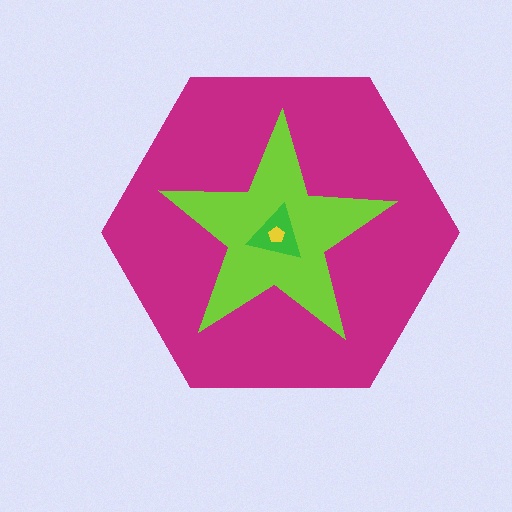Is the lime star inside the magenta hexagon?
Yes.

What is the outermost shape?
The magenta hexagon.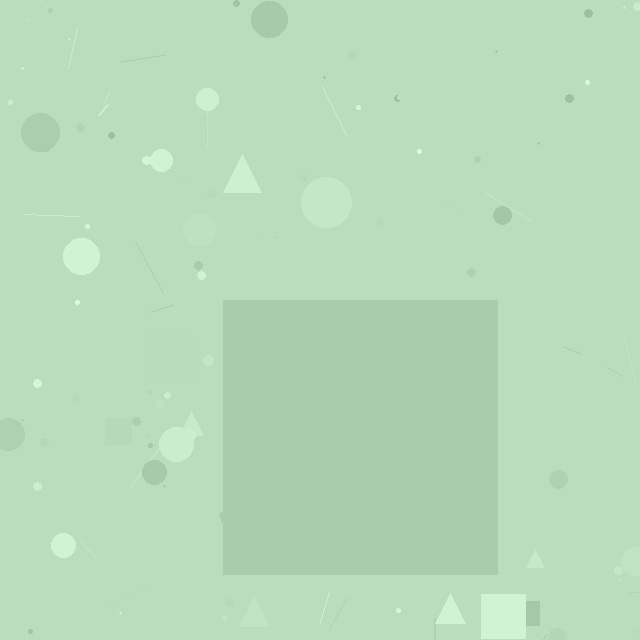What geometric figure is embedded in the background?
A square is embedded in the background.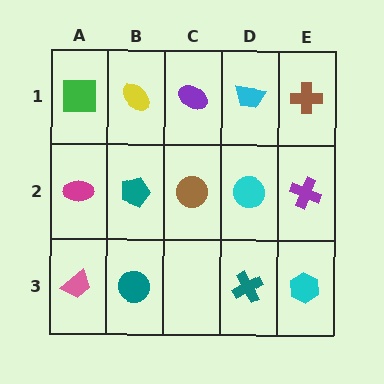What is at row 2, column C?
A brown circle.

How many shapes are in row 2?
5 shapes.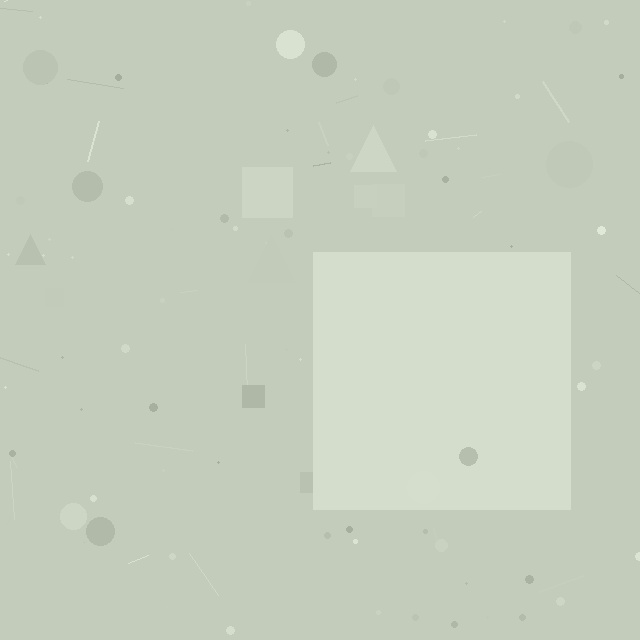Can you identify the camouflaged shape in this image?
The camouflaged shape is a square.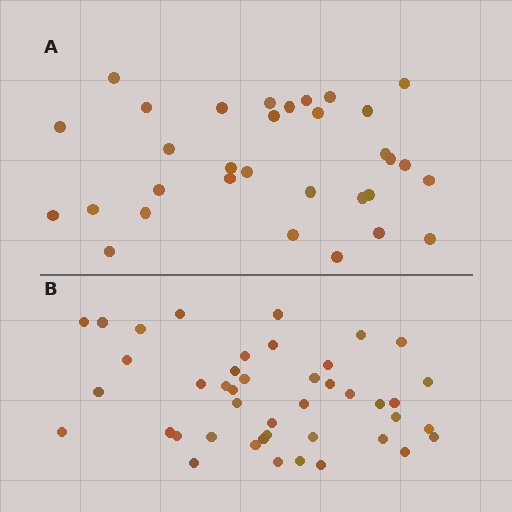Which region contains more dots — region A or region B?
Region B (the bottom region) has more dots.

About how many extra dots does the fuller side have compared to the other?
Region B has roughly 12 or so more dots than region A.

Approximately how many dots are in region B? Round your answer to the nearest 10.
About 40 dots. (The exact count is 43, which rounds to 40.)